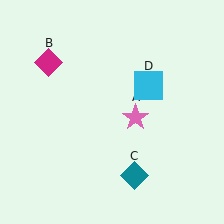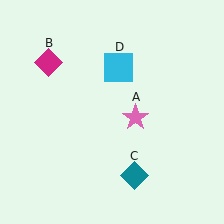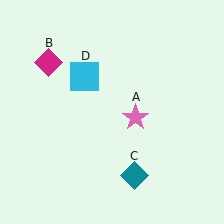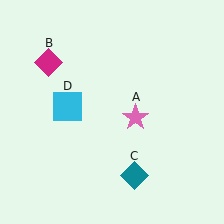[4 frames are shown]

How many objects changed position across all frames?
1 object changed position: cyan square (object D).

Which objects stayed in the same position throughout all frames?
Pink star (object A) and magenta diamond (object B) and teal diamond (object C) remained stationary.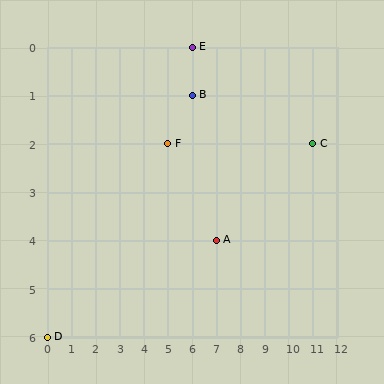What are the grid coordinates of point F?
Point F is at grid coordinates (5, 2).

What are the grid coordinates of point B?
Point B is at grid coordinates (6, 1).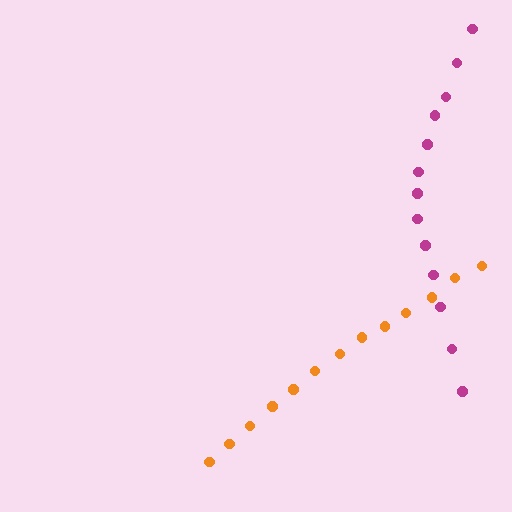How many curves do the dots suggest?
There are 2 distinct paths.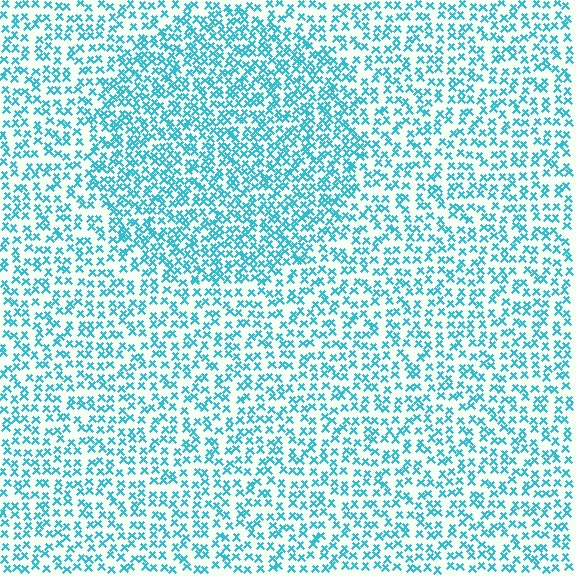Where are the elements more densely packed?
The elements are more densely packed inside the circle boundary.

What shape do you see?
I see a circle.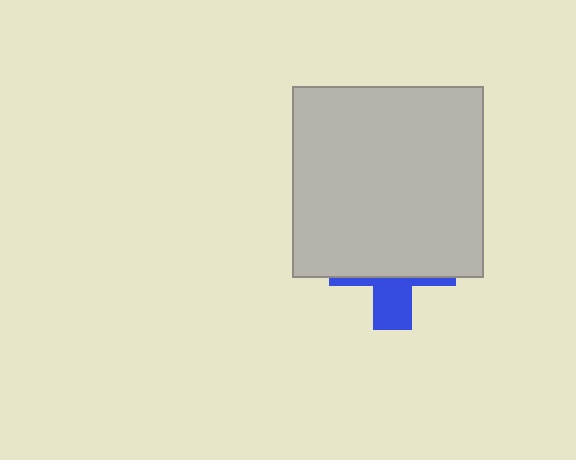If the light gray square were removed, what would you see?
You would see the complete blue cross.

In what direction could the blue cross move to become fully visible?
The blue cross could move down. That would shift it out from behind the light gray square entirely.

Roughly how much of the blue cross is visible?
A small part of it is visible (roughly 33%).